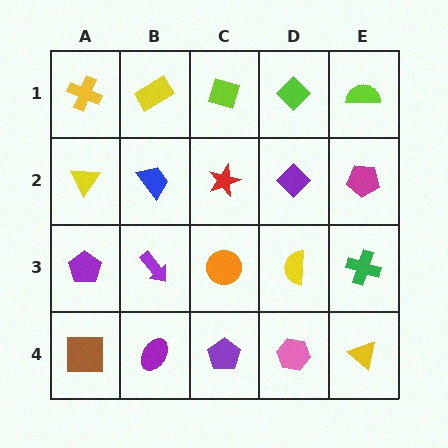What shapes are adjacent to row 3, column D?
A purple diamond (row 2, column D), a pink hexagon (row 4, column D), an orange circle (row 3, column C), a green cross (row 3, column E).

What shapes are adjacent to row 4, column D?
A yellow semicircle (row 3, column D), a purple pentagon (row 4, column C), a yellow triangle (row 4, column E).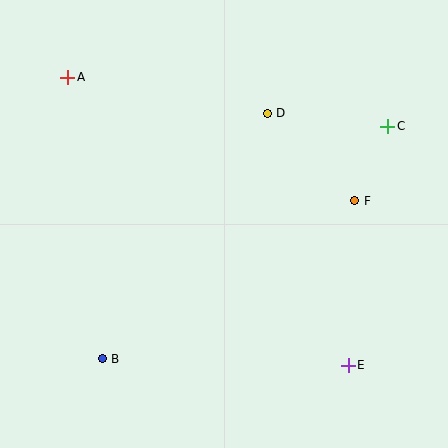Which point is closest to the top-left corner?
Point A is closest to the top-left corner.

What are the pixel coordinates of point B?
Point B is at (102, 359).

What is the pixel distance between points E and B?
The distance between E and B is 246 pixels.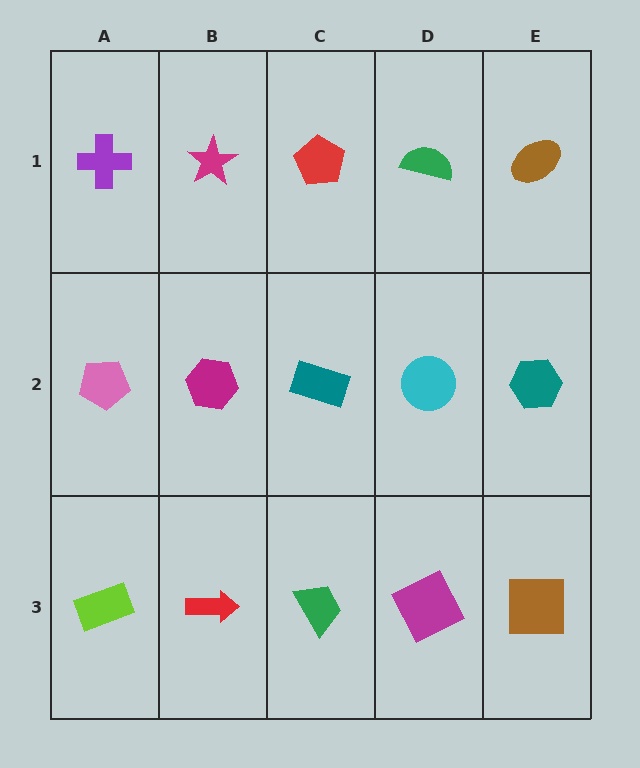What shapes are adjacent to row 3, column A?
A pink pentagon (row 2, column A), a red arrow (row 3, column B).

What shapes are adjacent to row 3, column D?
A cyan circle (row 2, column D), a green trapezoid (row 3, column C), a brown square (row 3, column E).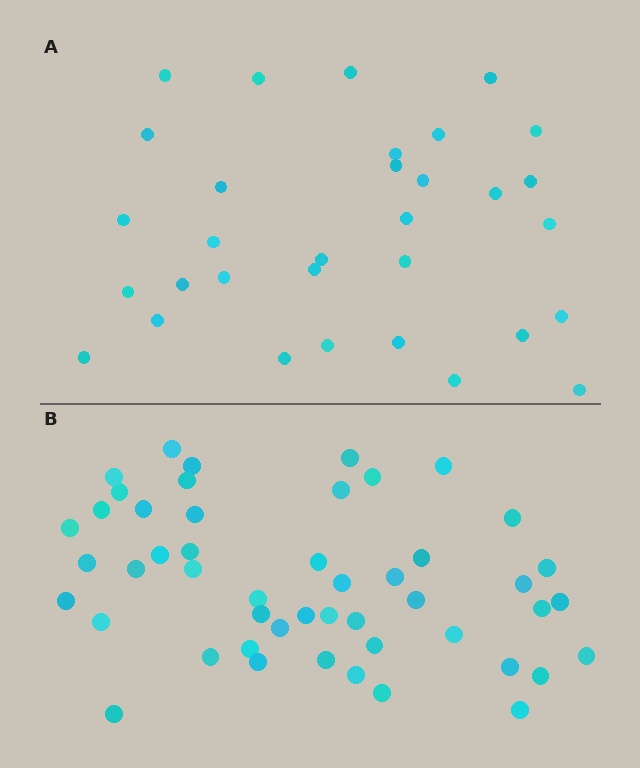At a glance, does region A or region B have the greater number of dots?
Region B (the bottom region) has more dots.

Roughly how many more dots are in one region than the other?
Region B has approximately 15 more dots than region A.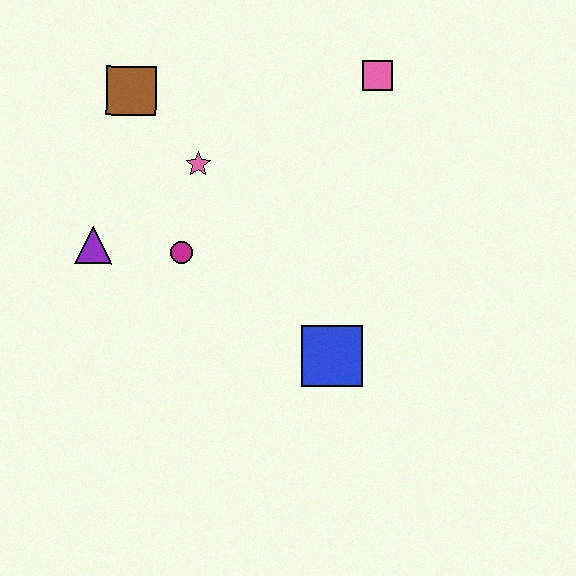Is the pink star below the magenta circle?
No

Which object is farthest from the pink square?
The purple triangle is farthest from the pink square.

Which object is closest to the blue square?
The magenta circle is closest to the blue square.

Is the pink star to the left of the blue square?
Yes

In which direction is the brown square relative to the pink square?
The brown square is to the left of the pink square.